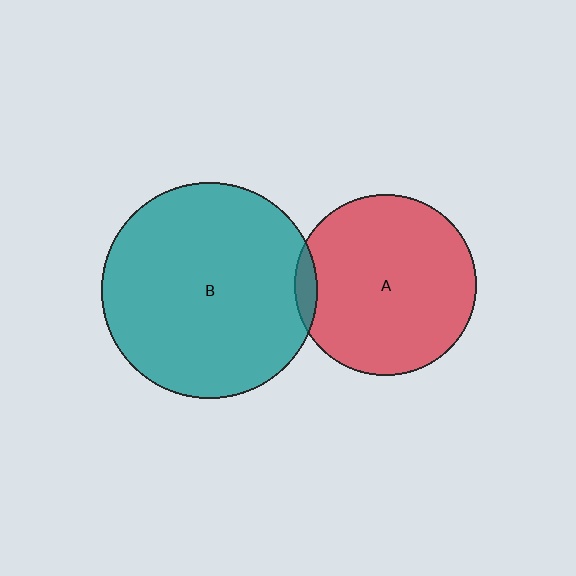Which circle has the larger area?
Circle B (teal).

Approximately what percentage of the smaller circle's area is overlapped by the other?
Approximately 5%.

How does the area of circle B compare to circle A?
Approximately 1.4 times.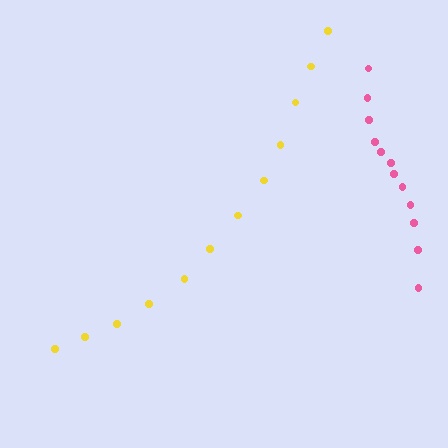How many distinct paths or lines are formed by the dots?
There are 2 distinct paths.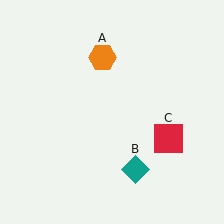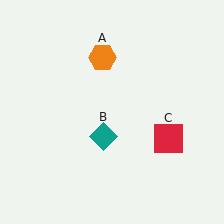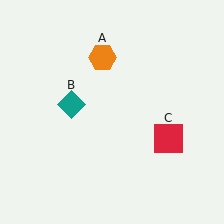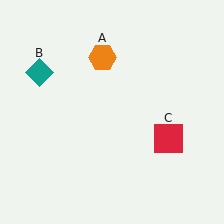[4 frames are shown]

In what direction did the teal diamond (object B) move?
The teal diamond (object B) moved up and to the left.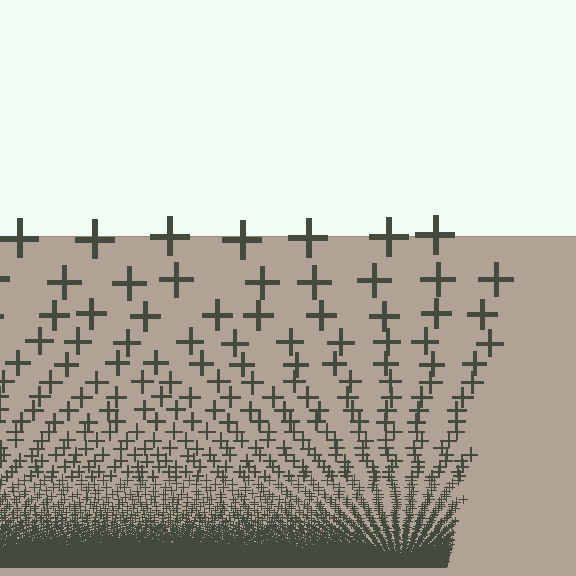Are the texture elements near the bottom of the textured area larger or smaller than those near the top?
Smaller. The gradient is inverted — elements near the bottom are smaller and denser.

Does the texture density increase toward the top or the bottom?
Density increases toward the bottom.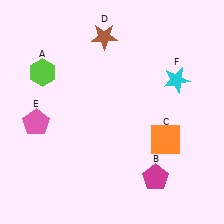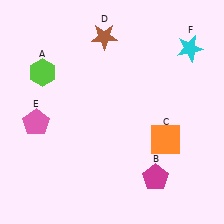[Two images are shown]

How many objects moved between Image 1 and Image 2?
1 object moved between the two images.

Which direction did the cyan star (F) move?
The cyan star (F) moved up.